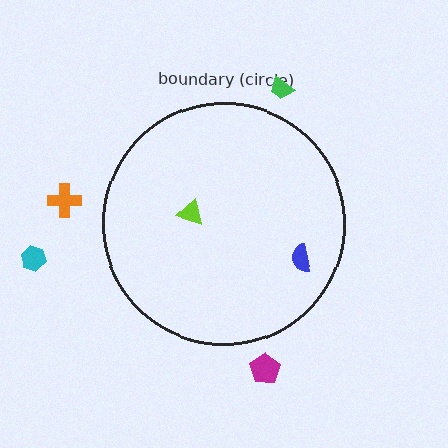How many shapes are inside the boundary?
2 inside, 4 outside.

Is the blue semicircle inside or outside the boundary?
Inside.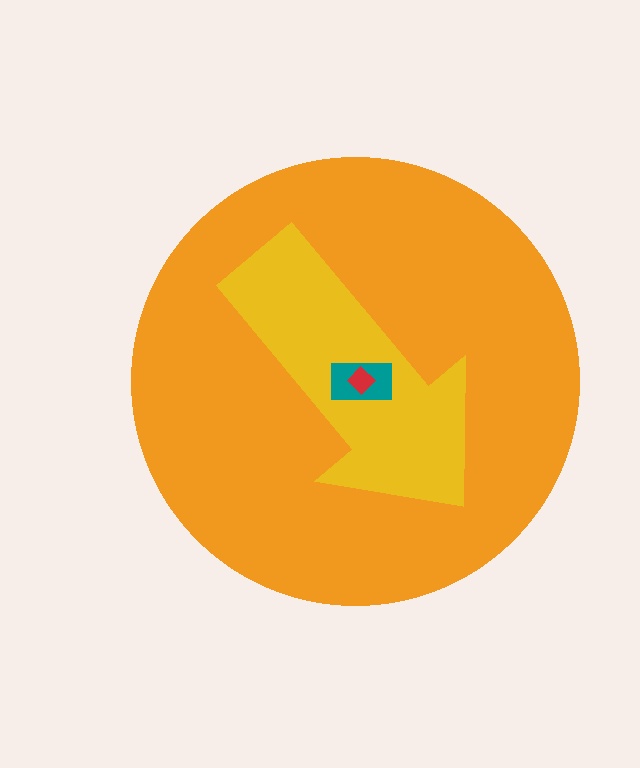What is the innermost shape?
The red diamond.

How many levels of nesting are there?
4.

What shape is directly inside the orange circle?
The yellow arrow.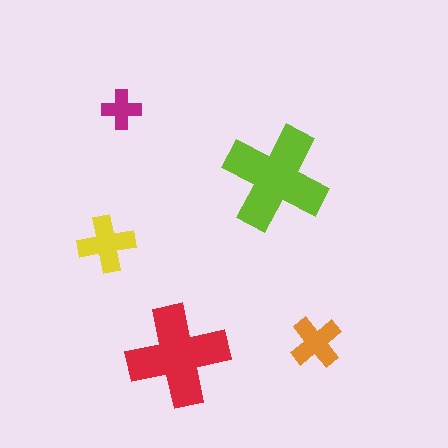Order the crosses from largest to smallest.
the lime one, the red one, the yellow one, the orange one, the magenta one.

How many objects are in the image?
There are 5 objects in the image.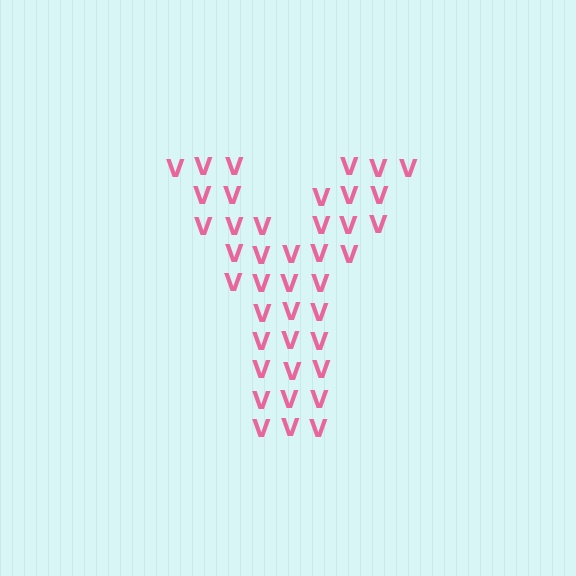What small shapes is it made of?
It is made of small letter V's.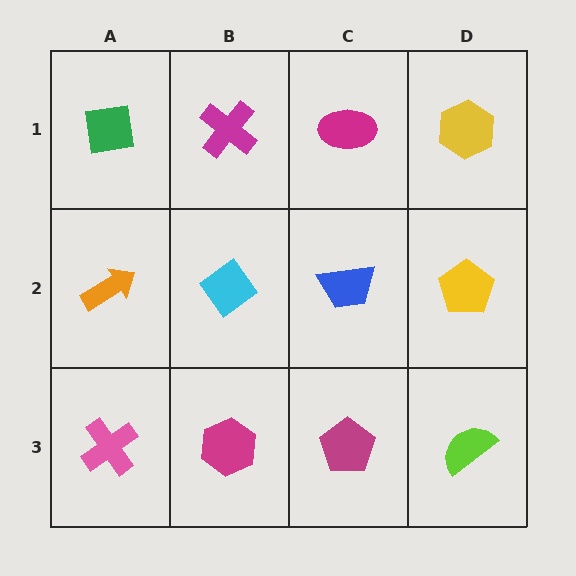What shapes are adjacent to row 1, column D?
A yellow pentagon (row 2, column D), a magenta ellipse (row 1, column C).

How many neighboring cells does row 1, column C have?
3.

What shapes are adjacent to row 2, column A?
A green square (row 1, column A), a pink cross (row 3, column A), a cyan diamond (row 2, column B).